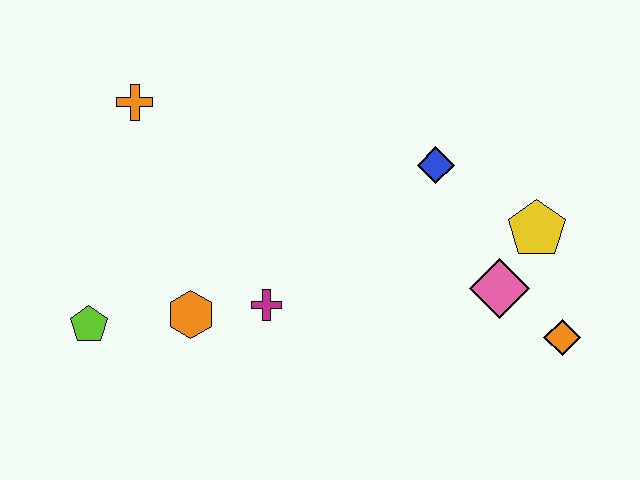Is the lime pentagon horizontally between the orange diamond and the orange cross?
No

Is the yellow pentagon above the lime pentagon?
Yes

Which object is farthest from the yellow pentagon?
The lime pentagon is farthest from the yellow pentagon.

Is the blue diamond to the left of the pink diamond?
Yes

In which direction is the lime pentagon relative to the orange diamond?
The lime pentagon is to the left of the orange diamond.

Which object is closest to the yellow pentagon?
The pink diamond is closest to the yellow pentagon.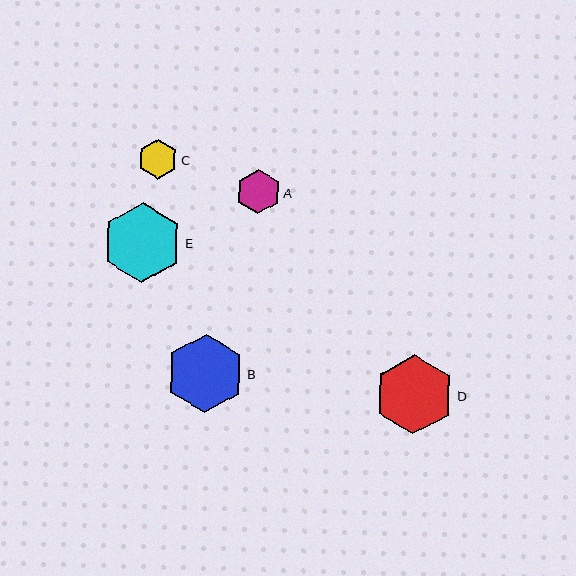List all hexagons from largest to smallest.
From largest to smallest: E, D, B, A, C.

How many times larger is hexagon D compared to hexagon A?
Hexagon D is approximately 1.8 times the size of hexagon A.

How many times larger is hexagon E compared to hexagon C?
Hexagon E is approximately 2.0 times the size of hexagon C.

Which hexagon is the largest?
Hexagon E is the largest with a size of approximately 80 pixels.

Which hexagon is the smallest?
Hexagon C is the smallest with a size of approximately 39 pixels.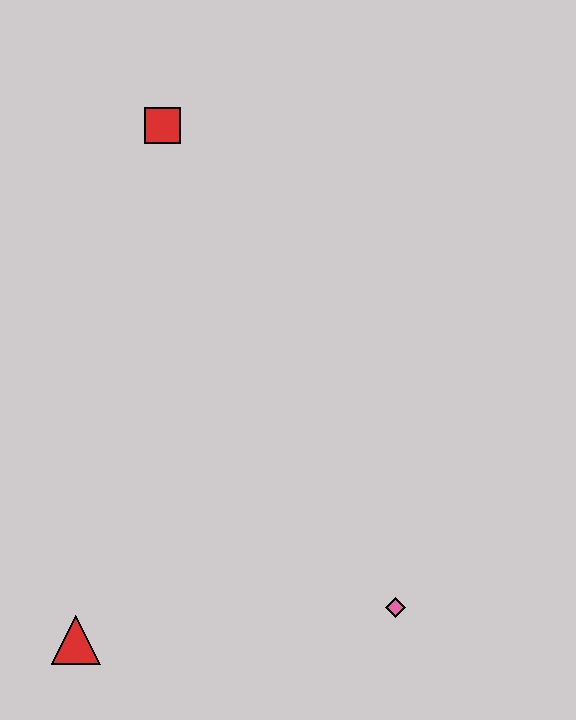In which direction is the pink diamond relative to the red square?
The pink diamond is below the red square.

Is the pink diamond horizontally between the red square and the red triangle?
No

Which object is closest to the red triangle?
The pink diamond is closest to the red triangle.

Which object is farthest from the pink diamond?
The red square is farthest from the pink diamond.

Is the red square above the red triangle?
Yes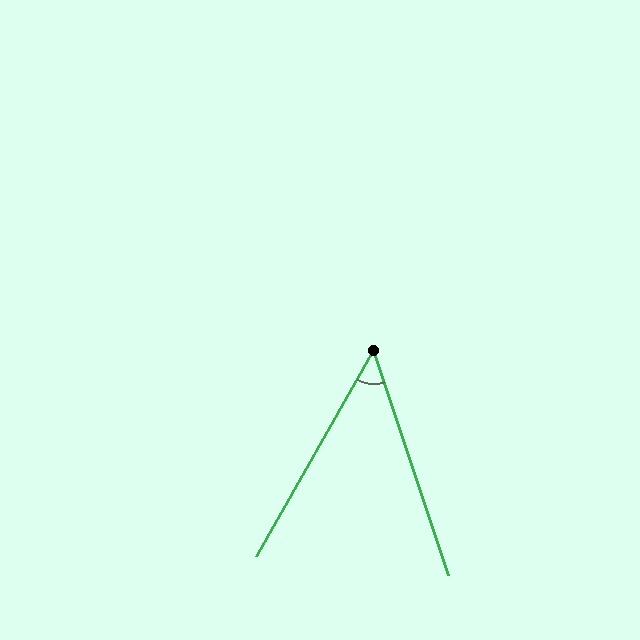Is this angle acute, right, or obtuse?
It is acute.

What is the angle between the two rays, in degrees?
Approximately 48 degrees.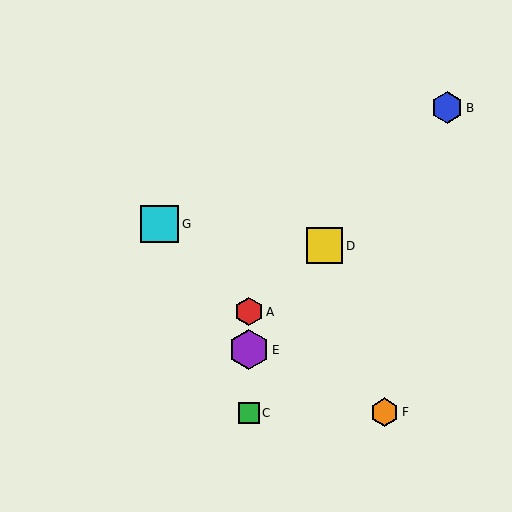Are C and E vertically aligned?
Yes, both are at x≈249.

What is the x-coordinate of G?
Object G is at x≈160.